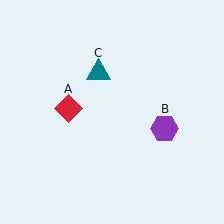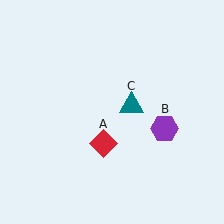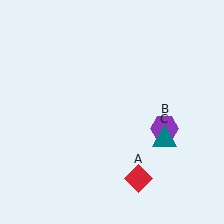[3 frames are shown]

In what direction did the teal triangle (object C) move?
The teal triangle (object C) moved down and to the right.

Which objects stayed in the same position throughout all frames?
Purple hexagon (object B) remained stationary.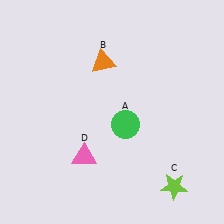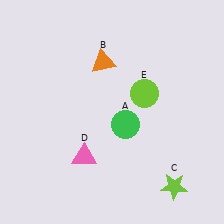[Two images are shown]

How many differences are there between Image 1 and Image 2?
There is 1 difference between the two images.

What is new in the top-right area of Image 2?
A lime circle (E) was added in the top-right area of Image 2.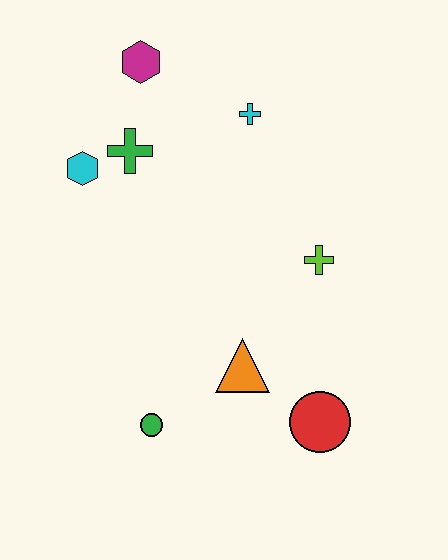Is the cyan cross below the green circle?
No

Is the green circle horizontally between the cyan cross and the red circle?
No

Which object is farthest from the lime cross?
The magenta hexagon is farthest from the lime cross.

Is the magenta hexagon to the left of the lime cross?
Yes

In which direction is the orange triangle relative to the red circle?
The orange triangle is to the left of the red circle.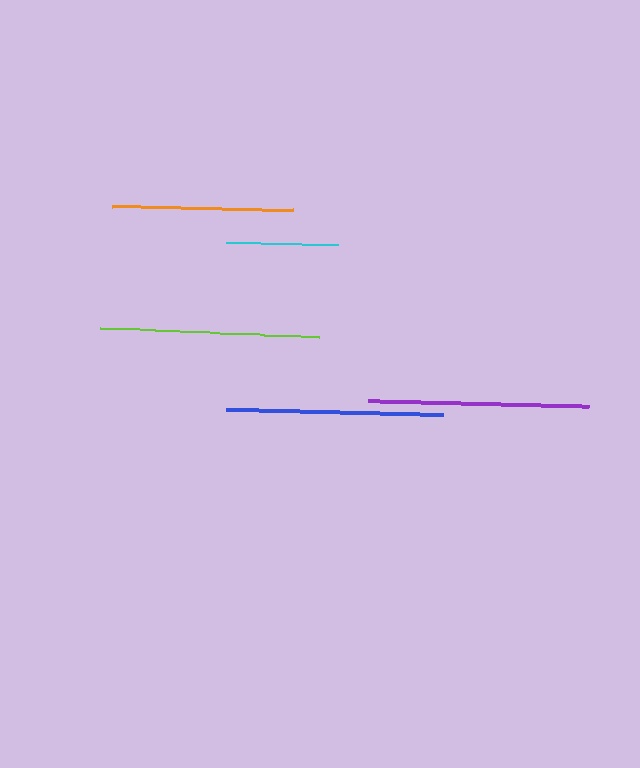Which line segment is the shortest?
The cyan line is the shortest at approximately 112 pixels.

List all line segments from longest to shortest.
From longest to shortest: purple, lime, blue, orange, cyan.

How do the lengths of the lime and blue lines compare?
The lime and blue lines are approximately the same length.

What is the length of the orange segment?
The orange segment is approximately 181 pixels long.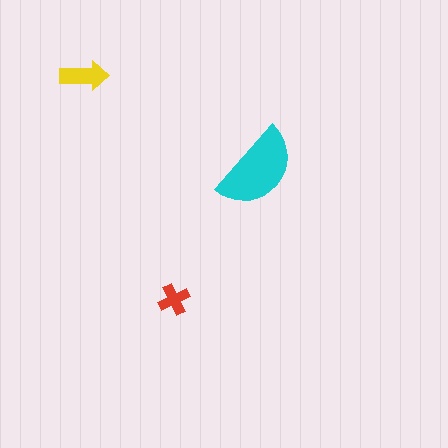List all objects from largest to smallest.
The cyan semicircle, the yellow arrow, the red cross.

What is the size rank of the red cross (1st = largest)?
3rd.